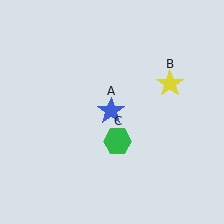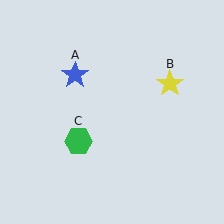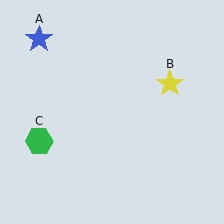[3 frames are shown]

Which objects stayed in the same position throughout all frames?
Yellow star (object B) remained stationary.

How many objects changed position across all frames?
2 objects changed position: blue star (object A), green hexagon (object C).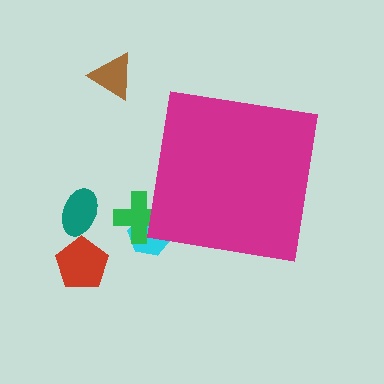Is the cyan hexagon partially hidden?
Yes, the cyan hexagon is partially hidden behind the magenta square.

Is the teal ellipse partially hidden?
No, the teal ellipse is fully visible.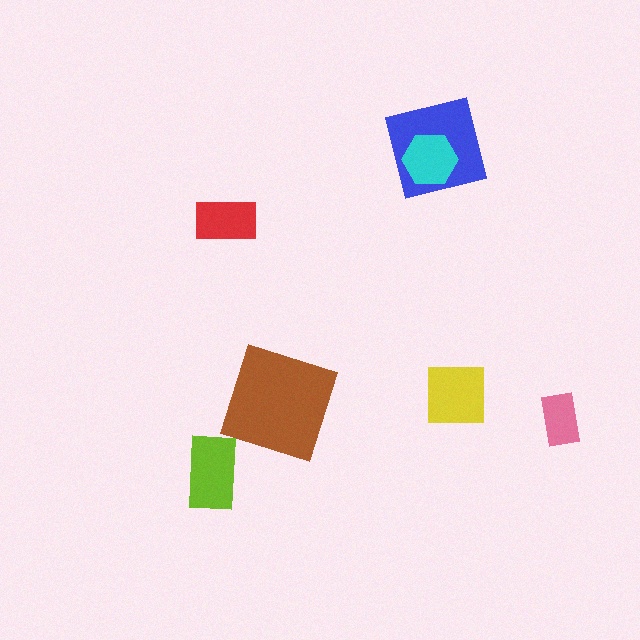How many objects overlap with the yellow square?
0 objects overlap with the yellow square.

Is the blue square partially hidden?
Yes, it is partially covered by another shape.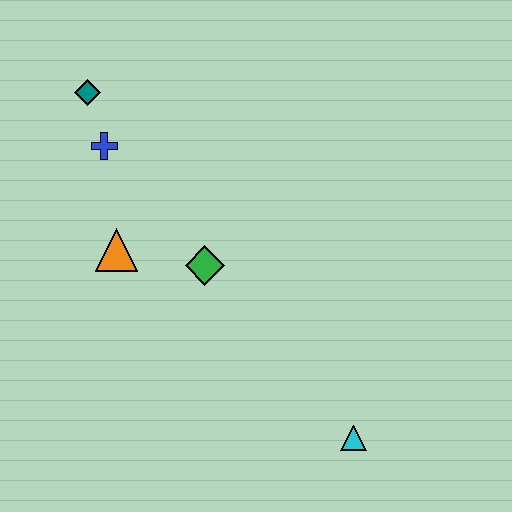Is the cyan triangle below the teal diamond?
Yes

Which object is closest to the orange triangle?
The green diamond is closest to the orange triangle.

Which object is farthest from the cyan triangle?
The teal diamond is farthest from the cyan triangle.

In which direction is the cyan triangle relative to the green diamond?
The cyan triangle is below the green diamond.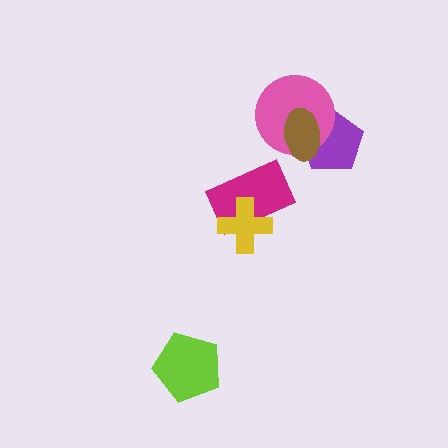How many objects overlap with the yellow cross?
1 object overlaps with the yellow cross.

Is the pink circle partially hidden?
Yes, it is partially covered by another shape.